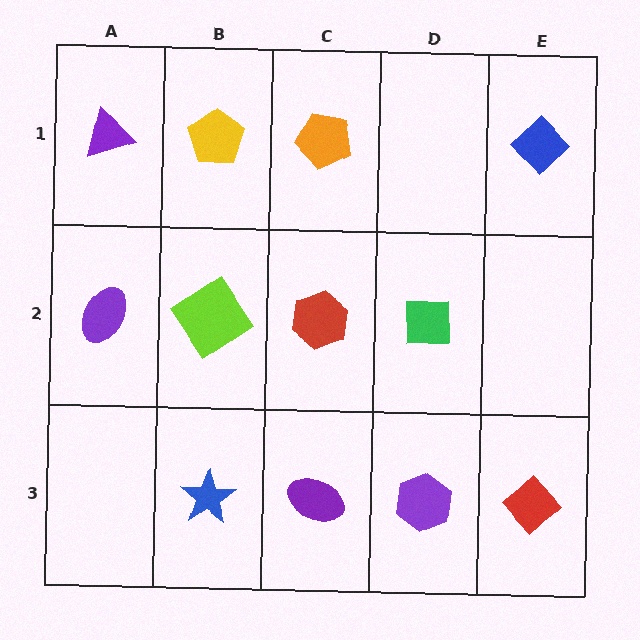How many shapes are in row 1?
4 shapes.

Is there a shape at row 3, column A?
No, that cell is empty.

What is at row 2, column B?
A lime diamond.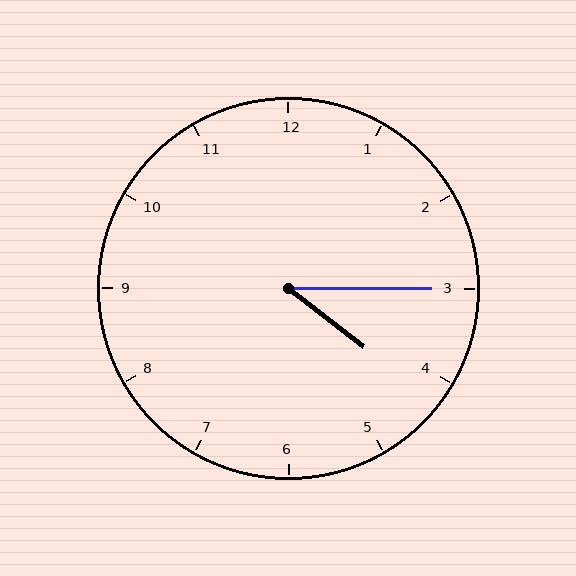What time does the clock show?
4:15.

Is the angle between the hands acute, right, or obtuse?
It is acute.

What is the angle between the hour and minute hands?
Approximately 38 degrees.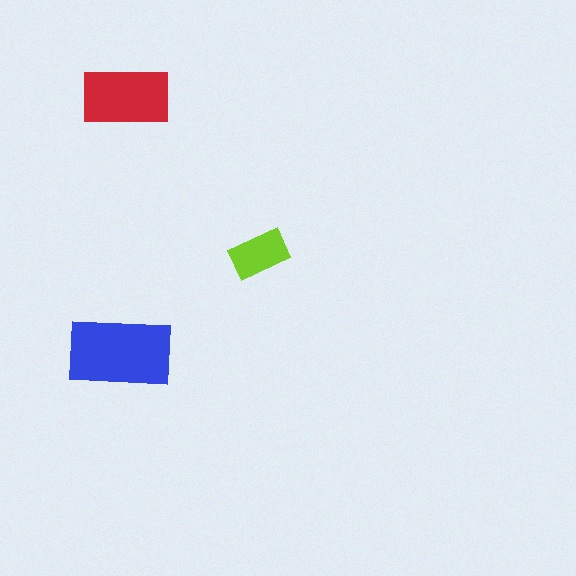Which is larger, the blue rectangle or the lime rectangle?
The blue one.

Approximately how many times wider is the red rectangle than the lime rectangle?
About 1.5 times wider.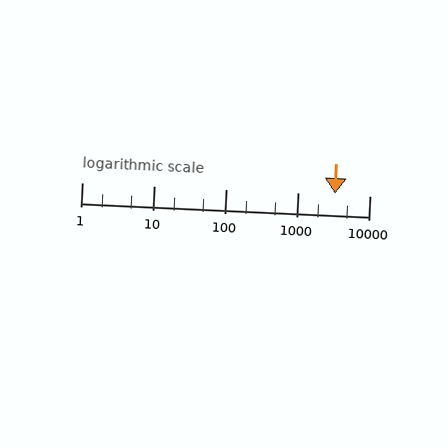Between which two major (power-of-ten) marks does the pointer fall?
The pointer is between 1000 and 10000.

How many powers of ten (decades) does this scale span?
The scale spans 4 decades, from 1 to 10000.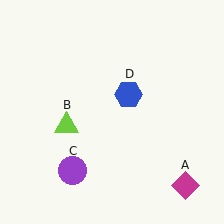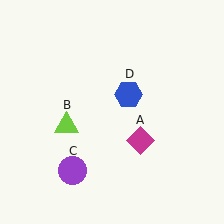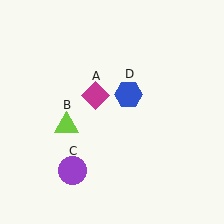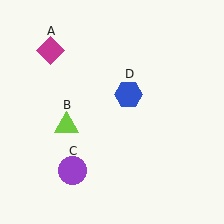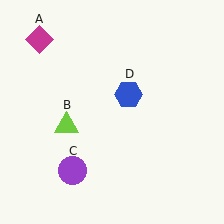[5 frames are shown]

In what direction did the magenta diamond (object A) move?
The magenta diamond (object A) moved up and to the left.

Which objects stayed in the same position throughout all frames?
Lime triangle (object B) and purple circle (object C) and blue hexagon (object D) remained stationary.